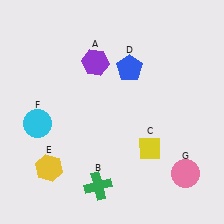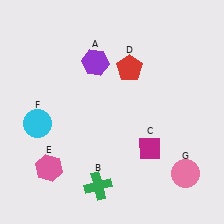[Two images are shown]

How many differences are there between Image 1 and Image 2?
There are 3 differences between the two images.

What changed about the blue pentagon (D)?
In Image 1, D is blue. In Image 2, it changed to red.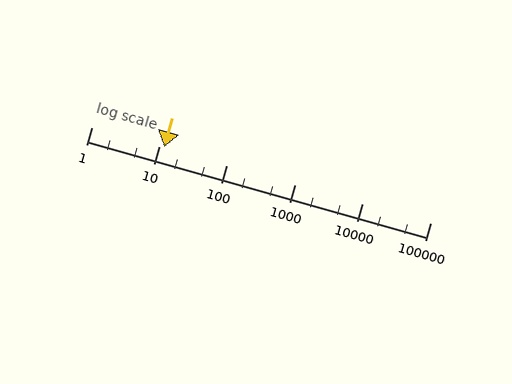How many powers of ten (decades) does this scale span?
The scale spans 5 decades, from 1 to 100000.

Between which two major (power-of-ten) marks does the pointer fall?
The pointer is between 10 and 100.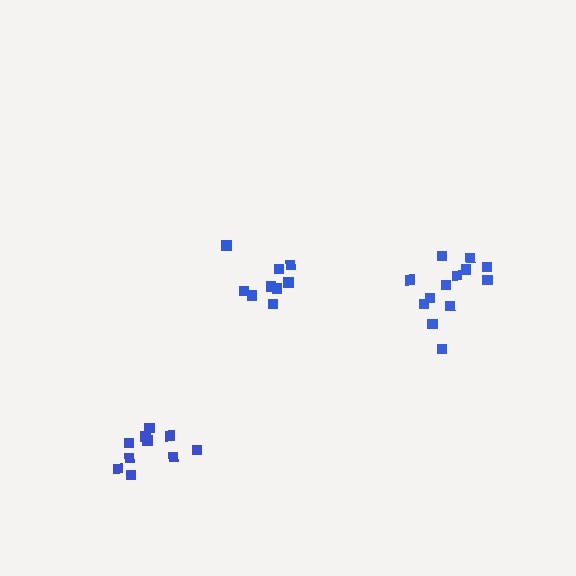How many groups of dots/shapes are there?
There are 3 groups.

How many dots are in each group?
Group 1: 10 dots, Group 2: 13 dots, Group 3: 9 dots (32 total).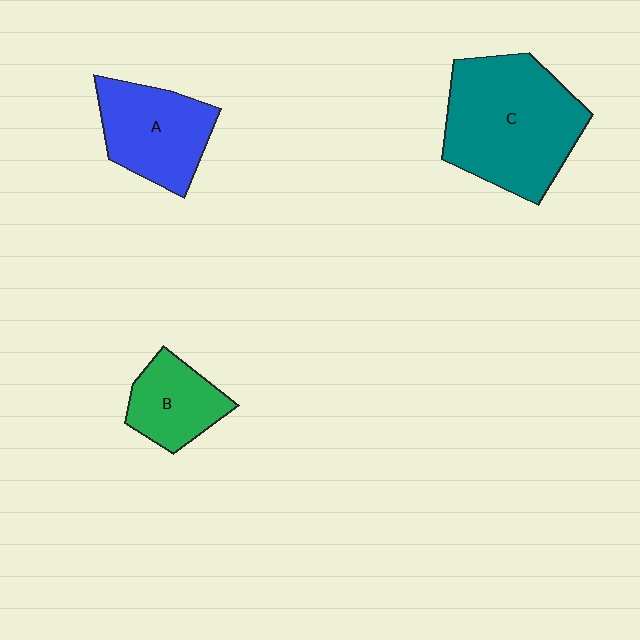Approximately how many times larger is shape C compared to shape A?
Approximately 1.6 times.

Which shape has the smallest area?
Shape B (green).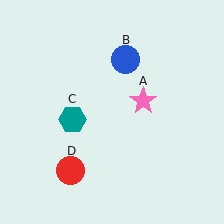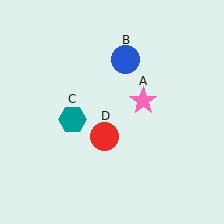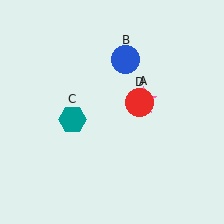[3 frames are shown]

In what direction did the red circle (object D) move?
The red circle (object D) moved up and to the right.